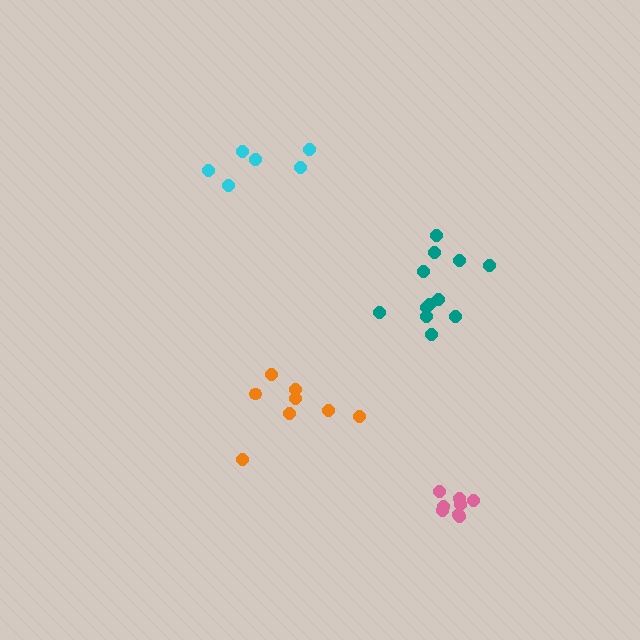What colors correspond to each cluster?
The clusters are colored: cyan, orange, pink, teal.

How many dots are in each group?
Group 1: 6 dots, Group 2: 8 dots, Group 3: 8 dots, Group 4: 12 dots (34 total).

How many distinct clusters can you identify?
There are 4 distinct clusters.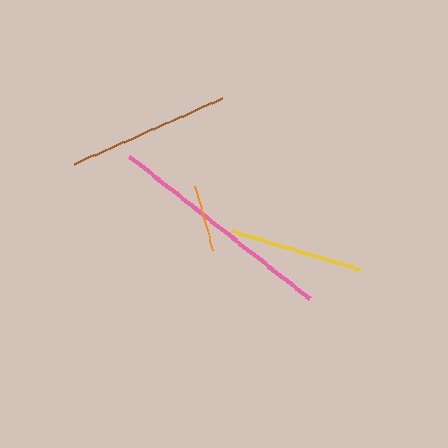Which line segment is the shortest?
The orange line is the shortest at approximately 66 pixels.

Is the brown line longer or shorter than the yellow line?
The brown line is longer than the yellow line.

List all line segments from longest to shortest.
From longest to shortest: pink, brown, yellow, orange.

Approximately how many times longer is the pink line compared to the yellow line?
The pink line is approximately 1.7 times the length of the yellow line.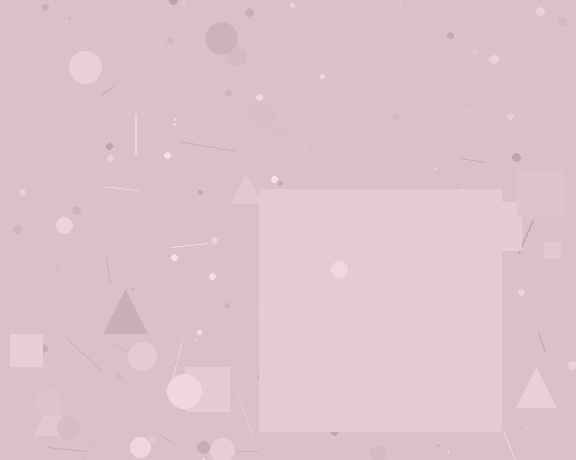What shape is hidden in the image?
A square is hidden in the image.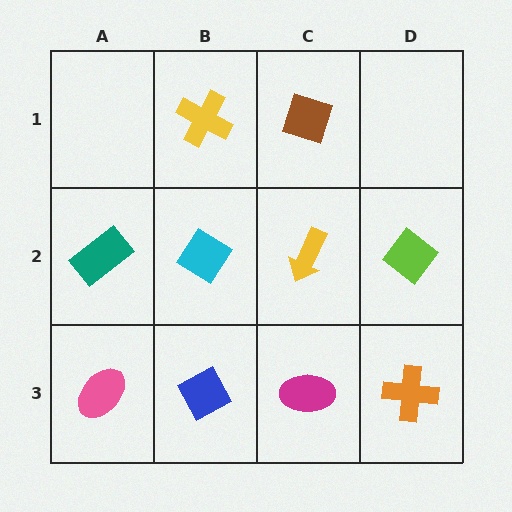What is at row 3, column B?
A blue diamond.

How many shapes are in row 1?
2 shapes.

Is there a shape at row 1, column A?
No, that cell is empty.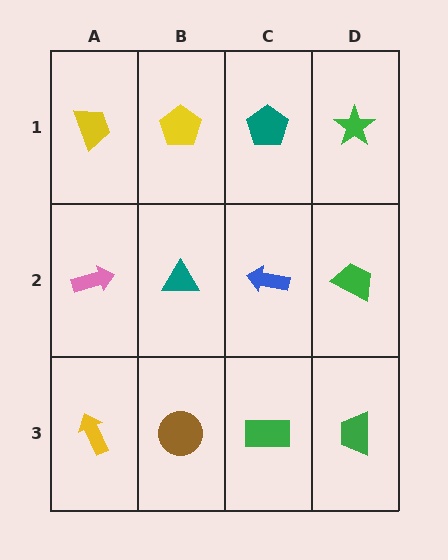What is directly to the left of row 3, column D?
A green rectangle.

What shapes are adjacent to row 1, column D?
A green trapezoid (row 2, column D), a teal pentagon (row 1, column C).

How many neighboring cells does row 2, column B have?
4.